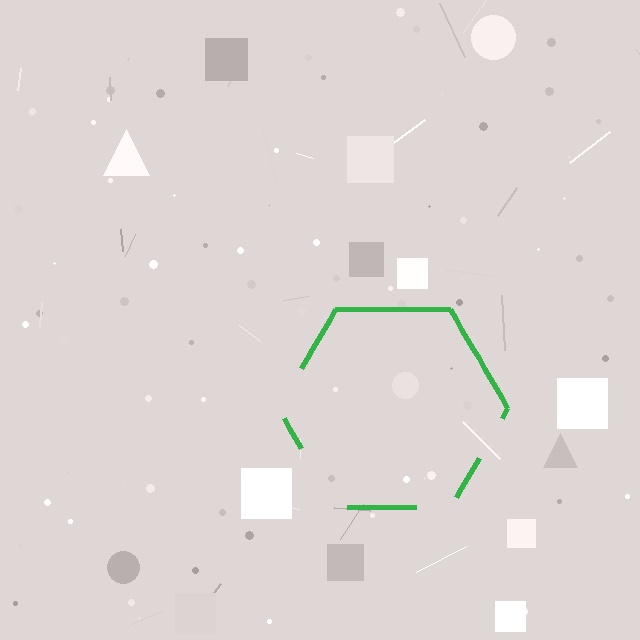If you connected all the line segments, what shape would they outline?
They would outline a hexagon.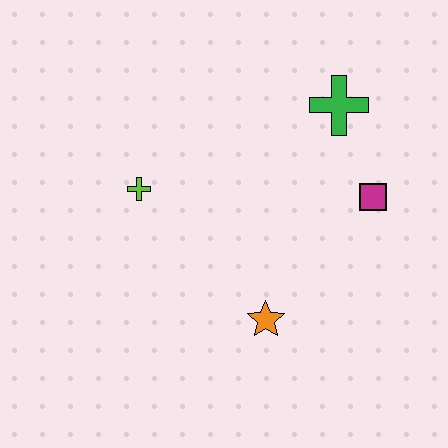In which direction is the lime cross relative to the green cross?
The lime cross is to the left of the green cross.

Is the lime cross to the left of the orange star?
Yes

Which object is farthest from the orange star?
The green cross is farthest from the orange star.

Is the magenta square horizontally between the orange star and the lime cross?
No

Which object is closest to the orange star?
The magenta square is closest to the orange star.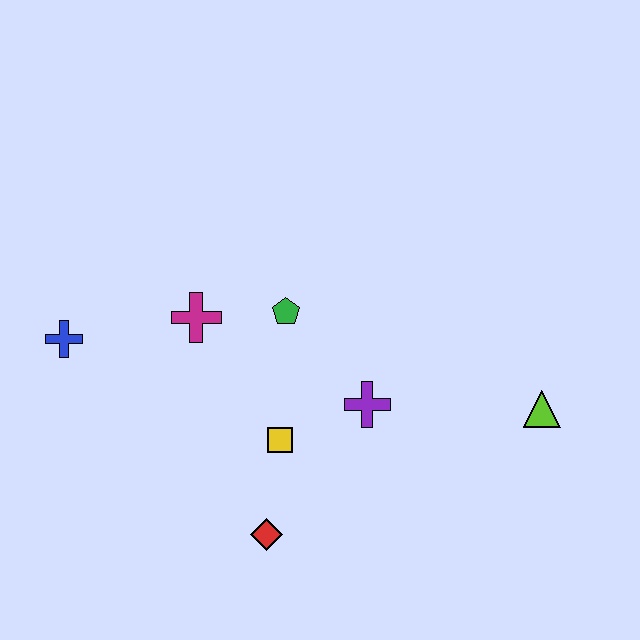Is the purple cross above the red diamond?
Yes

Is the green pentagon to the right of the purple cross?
No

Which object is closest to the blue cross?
The magenta cross is closest to the blue cross.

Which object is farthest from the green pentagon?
The lime triangle is farthest from the green pentagon.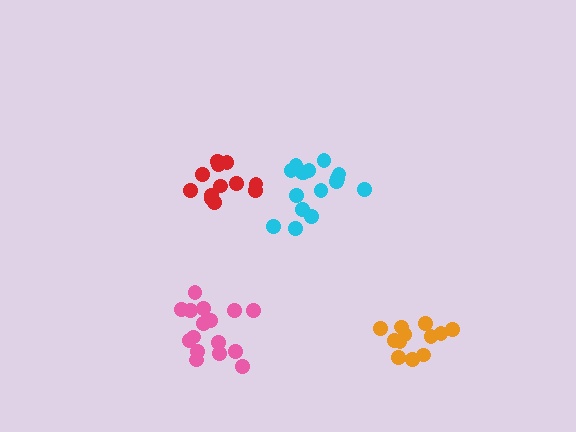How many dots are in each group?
Group 1: 16 dots, Group 2: 12 dots, Group 3: 12 dots, Group 4: 16 dots (56 total).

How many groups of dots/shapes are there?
There are 4 groups.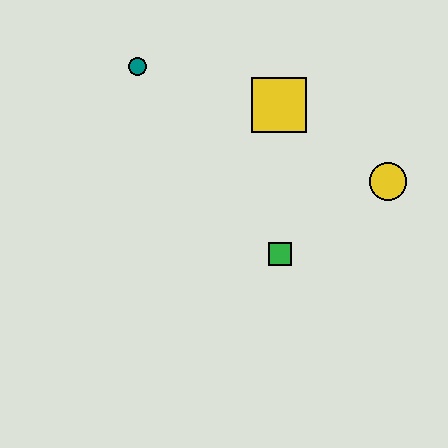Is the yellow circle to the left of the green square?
No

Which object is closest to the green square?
The yellow circle is closest to the green square.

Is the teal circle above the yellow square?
Yes